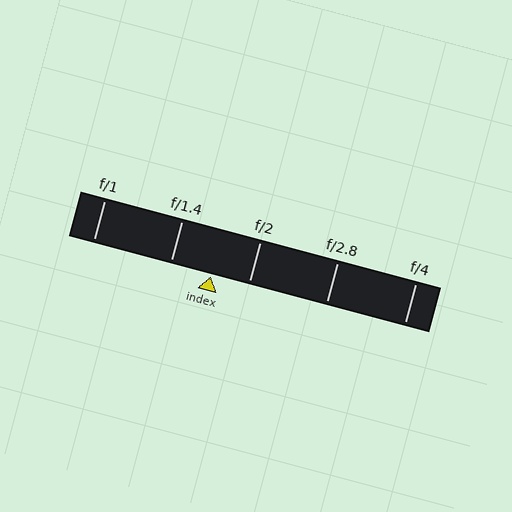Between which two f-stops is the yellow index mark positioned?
The index mark is between f/1.4 and f/2.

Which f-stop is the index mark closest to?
The index mark is closest to f/2.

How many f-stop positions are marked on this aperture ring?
There are 5 f-stop positions marked.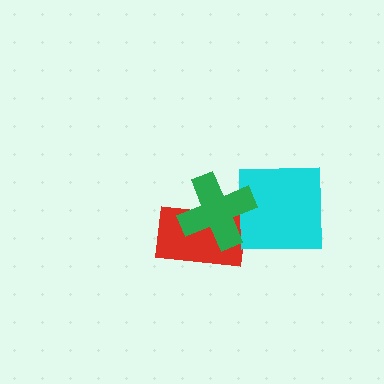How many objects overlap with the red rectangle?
1 object overlaps with the red rectangle.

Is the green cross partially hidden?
No, no other shape covers it.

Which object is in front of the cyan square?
The green cross is in front of the cyan square.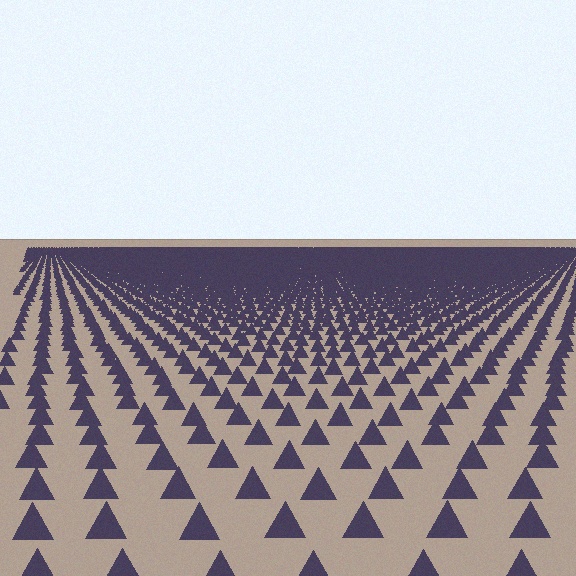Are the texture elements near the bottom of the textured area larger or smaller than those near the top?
Larger. Near the bottom, elements are closer to the viewer and appear at a bigger on-screen size.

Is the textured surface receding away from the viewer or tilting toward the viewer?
The surface is receding away from the viewer. Texture elements get smaller and denser toward the top.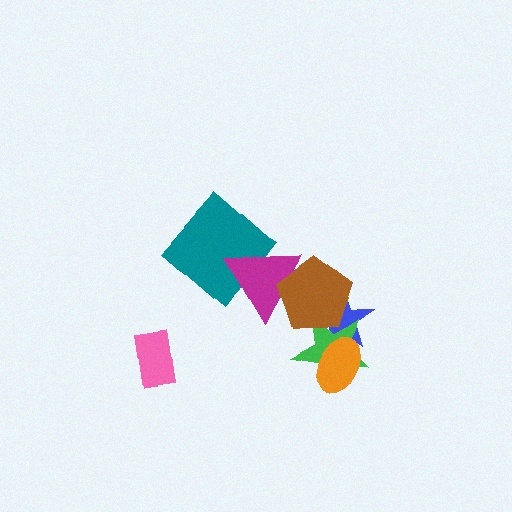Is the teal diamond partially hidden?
Yes, it is partially covered by another shape.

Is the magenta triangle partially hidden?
Yes, it is partially covered by another shape.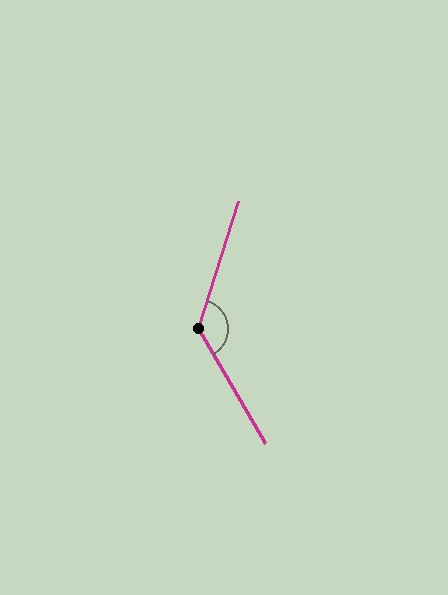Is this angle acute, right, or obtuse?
It is obtuse.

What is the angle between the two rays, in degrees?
Approximately 132 degrees.